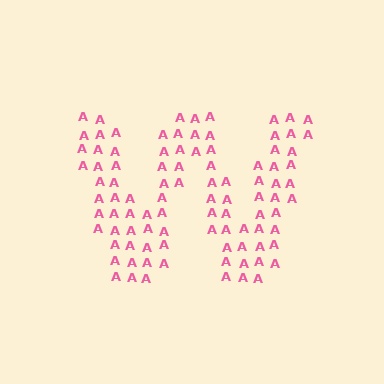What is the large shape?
The large shape is the letter W.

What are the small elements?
The small elements are letter A's.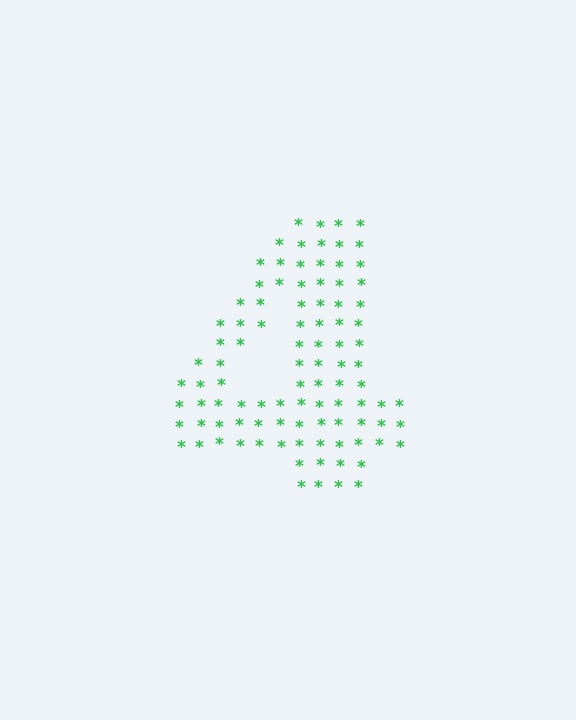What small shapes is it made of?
It is made of small asterisks.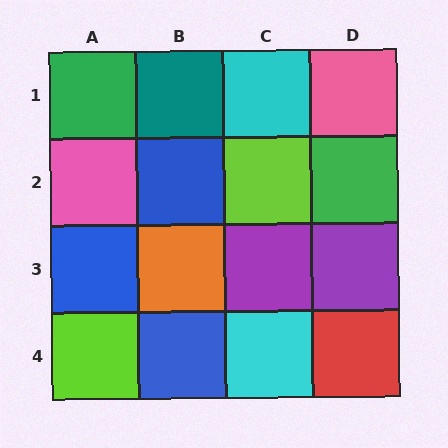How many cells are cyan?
2 cells are cyan.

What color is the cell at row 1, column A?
Green.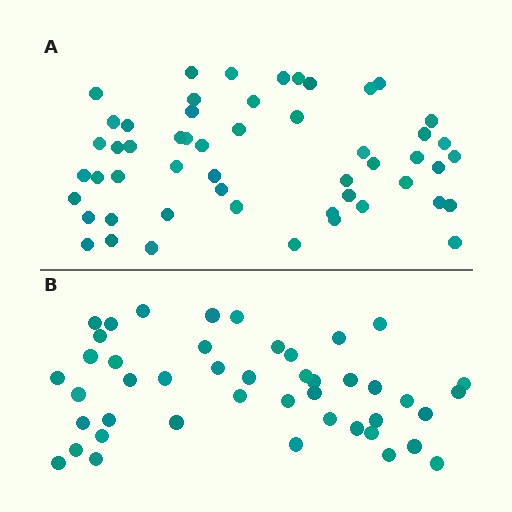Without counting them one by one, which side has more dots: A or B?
Region A (the top region) has more dots.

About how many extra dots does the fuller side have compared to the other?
Region A has roughly 8 or so more dots than region B.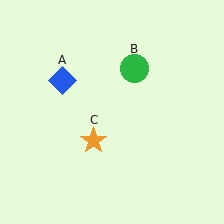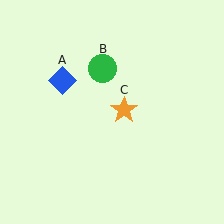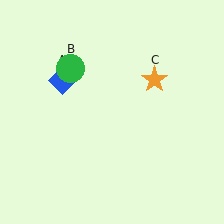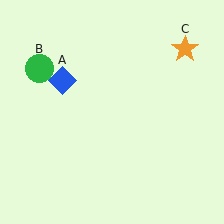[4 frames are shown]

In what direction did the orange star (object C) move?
The orange star (object C) moved up and to the right.